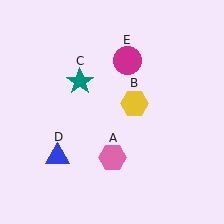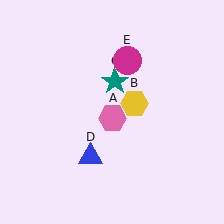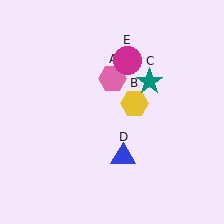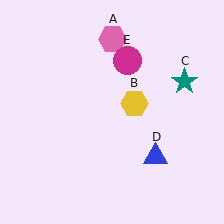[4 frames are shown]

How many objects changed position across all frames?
3 objects changed position: pink hexagon (object A), teal star (object C), blue triangle (object D).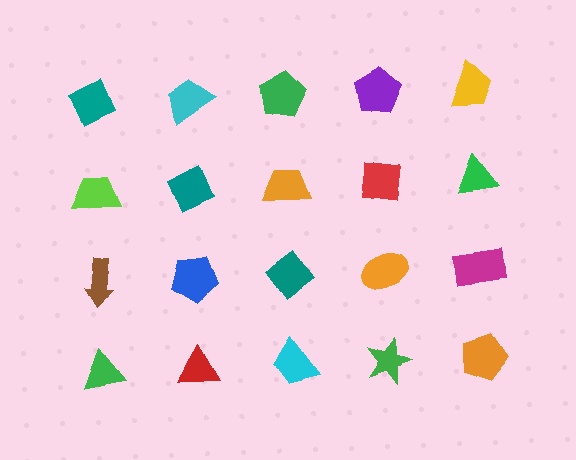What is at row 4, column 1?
A green triangle.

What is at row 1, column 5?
A yellow trapezoid.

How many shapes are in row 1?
5 shapes.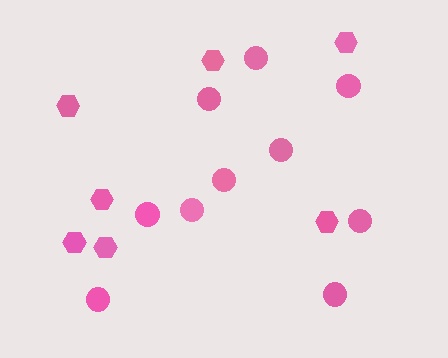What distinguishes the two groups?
There are 2 groups: one group of circles (10) and one group of hexagons (7).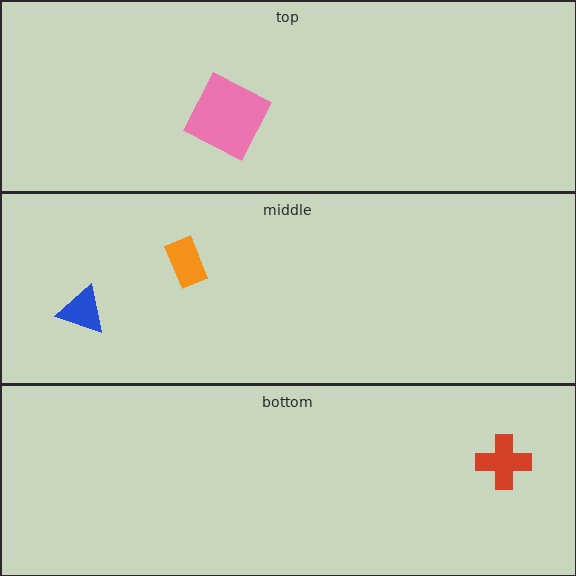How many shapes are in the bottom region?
1.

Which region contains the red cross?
The bottom region.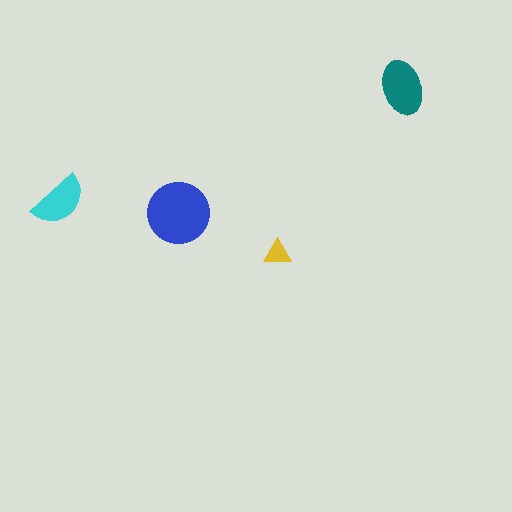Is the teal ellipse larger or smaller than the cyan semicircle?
Larger.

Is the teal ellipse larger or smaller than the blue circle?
Smaller.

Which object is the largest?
The blue circle.